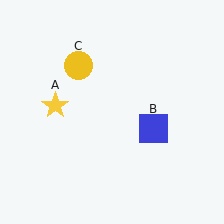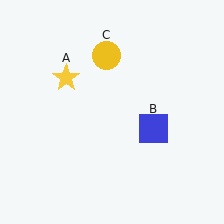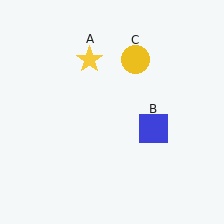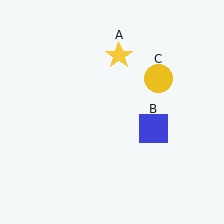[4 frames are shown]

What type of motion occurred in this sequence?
The yellow star (object A), yellow circle (object C) rotated clockwise around the center of the scene.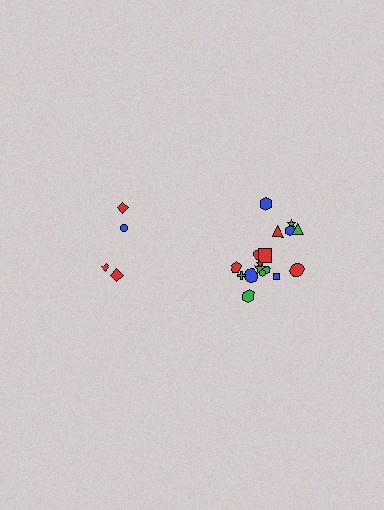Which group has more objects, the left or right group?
The right group.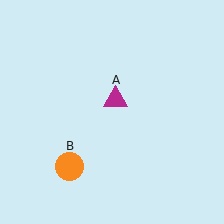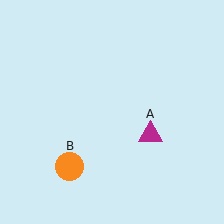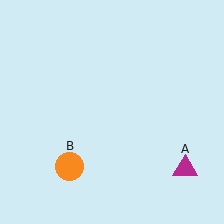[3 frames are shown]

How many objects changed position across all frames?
1 object changed position: magenta triangle (object A).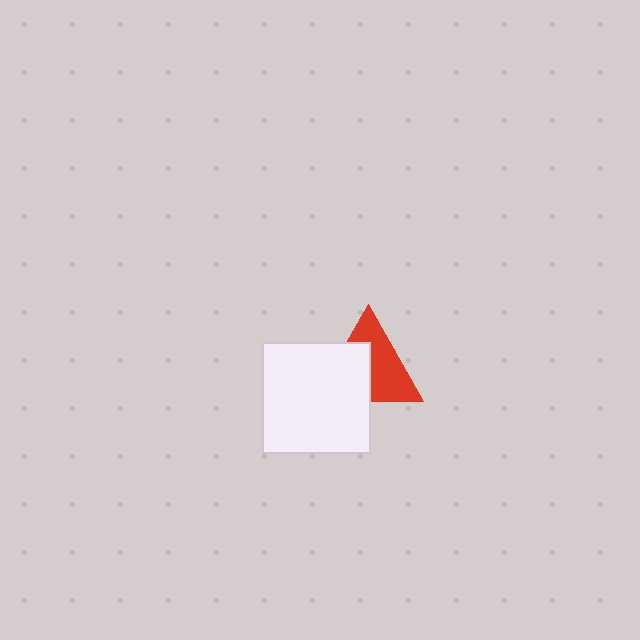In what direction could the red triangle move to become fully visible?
The red triangle could move toward the upper-right. That would shift it out from behind the white rectangle entirely.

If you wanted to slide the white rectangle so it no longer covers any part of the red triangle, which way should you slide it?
Slide it toward the lower-left — that is the most direct way to separate the two shapes.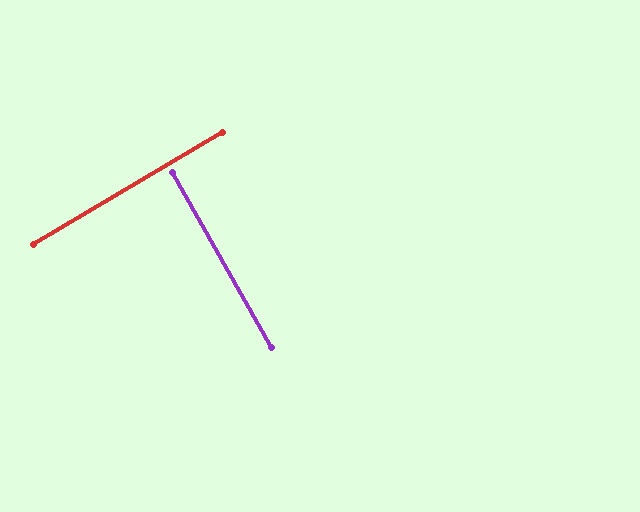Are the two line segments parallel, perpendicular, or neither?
Perpendicular — they meet at approximately 89°.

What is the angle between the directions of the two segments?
Approximately 89 degrees.